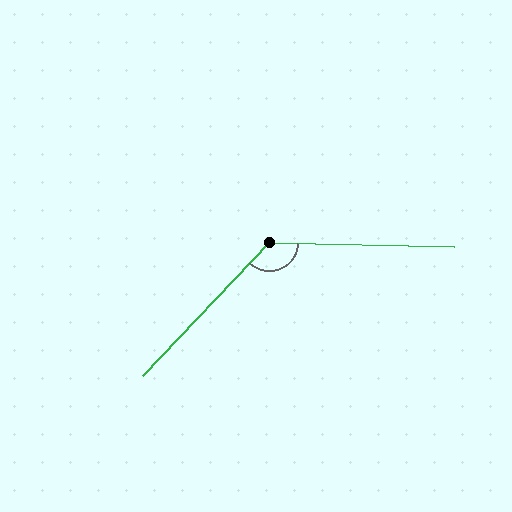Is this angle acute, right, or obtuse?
It is obtuse.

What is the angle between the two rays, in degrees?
Approximately 132 degrees.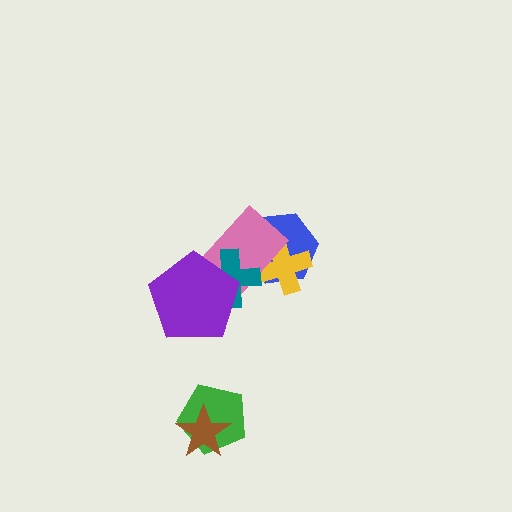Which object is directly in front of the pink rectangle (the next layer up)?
The teal cross is directly in front of the pink rectangle.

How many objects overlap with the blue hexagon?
3 objects overlap with the blue hexagon.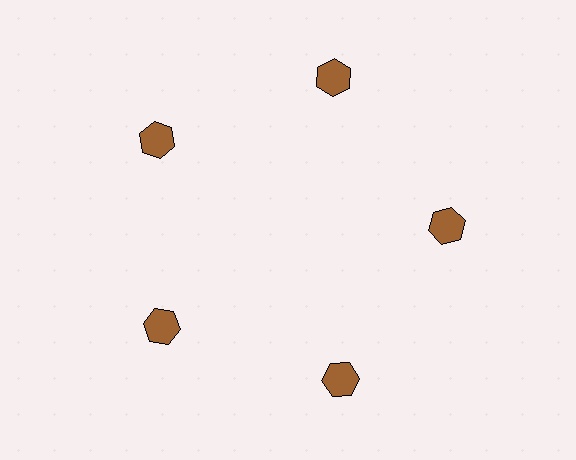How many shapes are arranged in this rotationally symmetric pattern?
There are 5 shapes, arranged in 5 groups of 1.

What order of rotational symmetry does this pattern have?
This pattern has 5-fold rotational symmetry.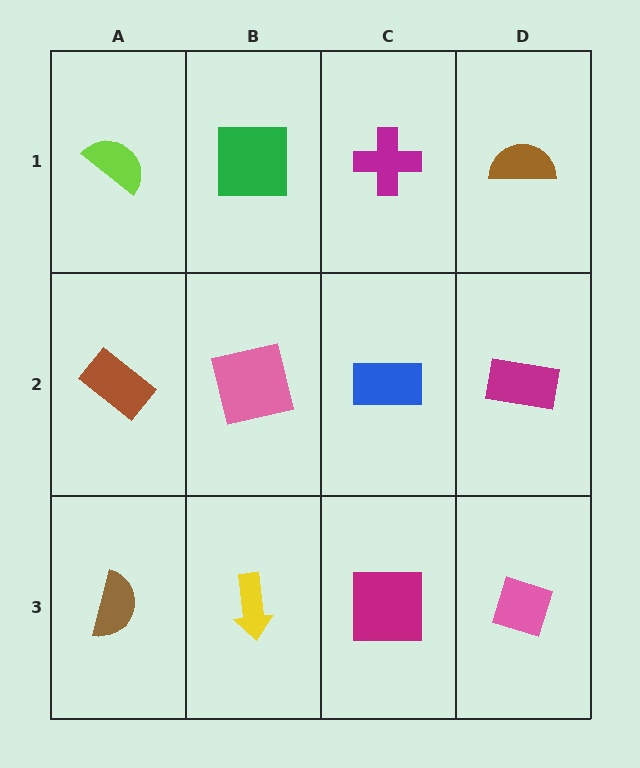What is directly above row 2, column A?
A lime semicircle.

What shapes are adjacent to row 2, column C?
A magenta cross (row 1, column C), a magenta square (row 3, column C), a pink square (row 2, column B), a magenta rectangle (row 2, column D).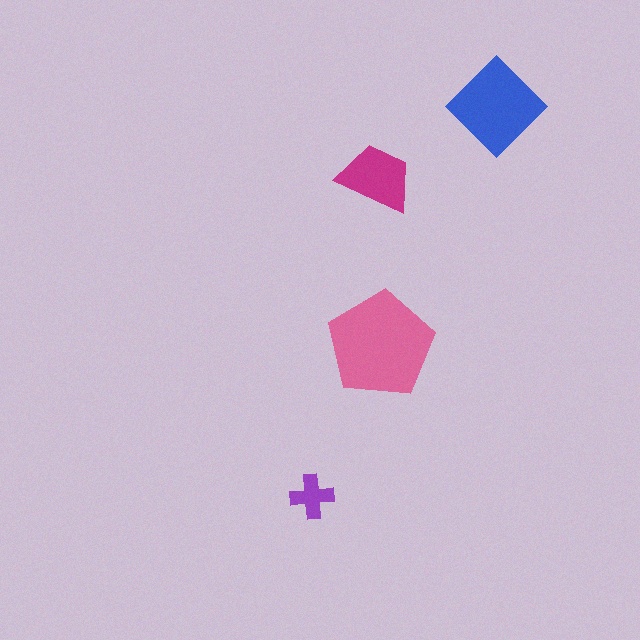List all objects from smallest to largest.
The purple cross, the magenta trapezoid, the blue diamond, the pink pentagon.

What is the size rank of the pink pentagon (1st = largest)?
1st.